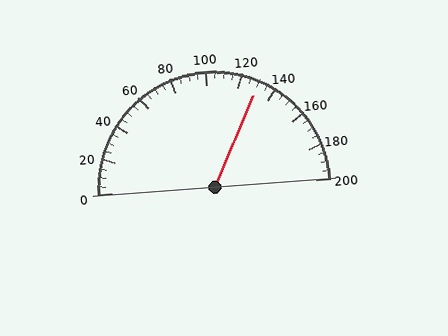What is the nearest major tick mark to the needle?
The nearest major tick mark is 120.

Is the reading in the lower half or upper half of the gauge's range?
The reading is in the upper half of the range (0 to 200).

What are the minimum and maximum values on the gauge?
The gauge ranges from 0 to 200.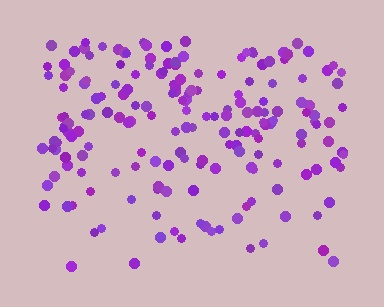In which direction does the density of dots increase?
From bottom to top, with the top side densest.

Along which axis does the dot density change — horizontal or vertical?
Vertical.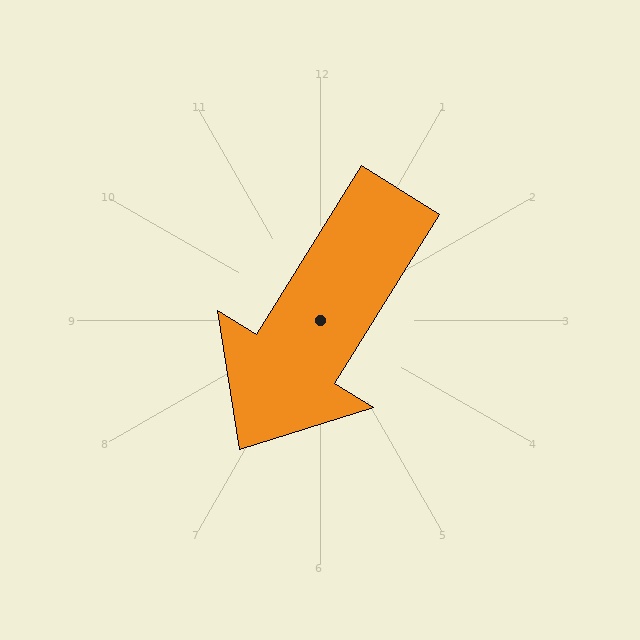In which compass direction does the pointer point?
Southwest.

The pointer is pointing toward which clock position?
Roughly 7 o'clock.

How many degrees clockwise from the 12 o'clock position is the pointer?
Approximately 212 degrees.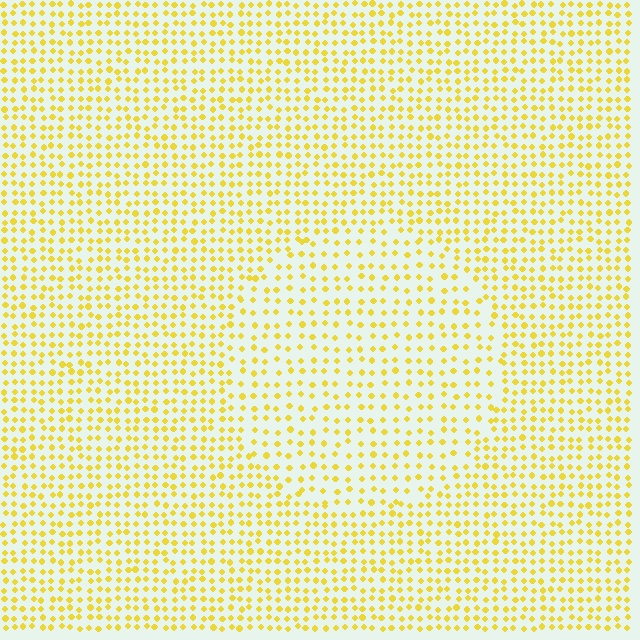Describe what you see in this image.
The image contains small yellow elements arranged at two different densities. A circle-shaped region is visible where the elements are less densely packed than the surrounding area.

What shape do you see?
I see a circle.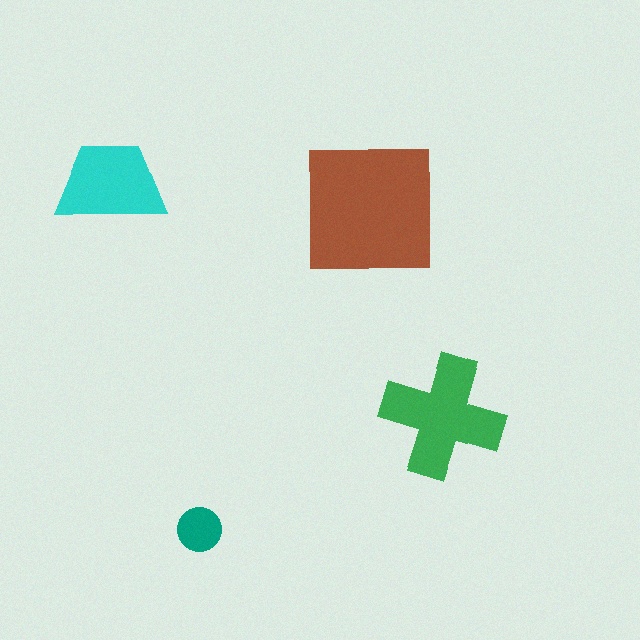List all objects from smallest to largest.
The teal circle, the cyan trapezoid, the green cross, the brown square.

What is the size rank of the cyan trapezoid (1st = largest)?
3rd.